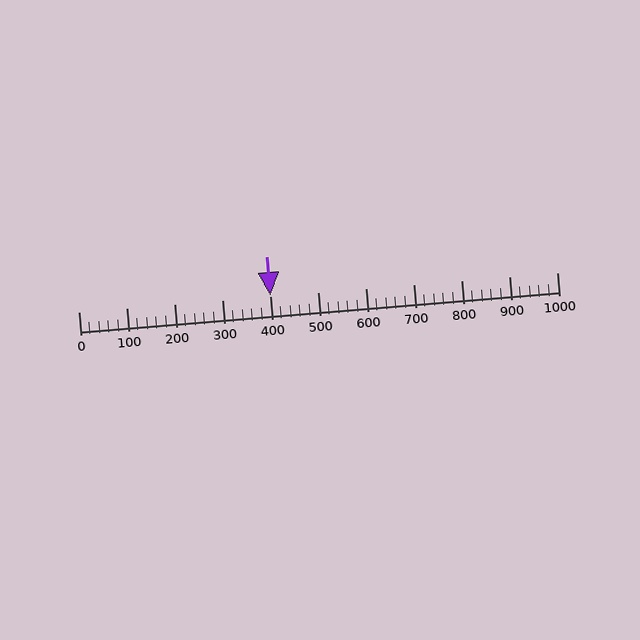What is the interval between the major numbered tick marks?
The major tick marks are spaced 100 units apart.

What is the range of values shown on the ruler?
The ruler shows values from 0 to 1000.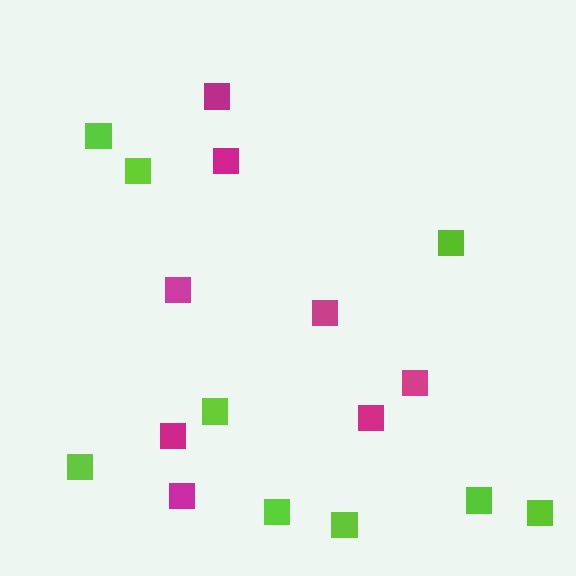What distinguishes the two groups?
There are 2 groups: one group of lime squares (9) and one group of magenta squares (8).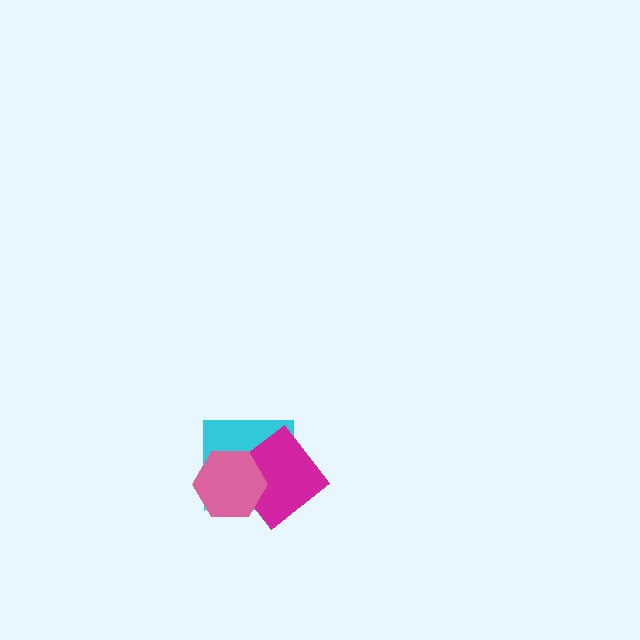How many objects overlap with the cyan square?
2 objects overlap with the cyan square.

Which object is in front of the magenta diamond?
The pink hexagon is in front of the magenta diamond.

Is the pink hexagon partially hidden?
No, no other shape covers it.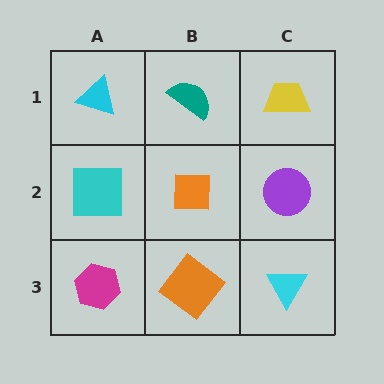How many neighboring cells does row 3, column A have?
2.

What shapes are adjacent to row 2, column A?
A cyan triangle (row 1, column A), a magenta hexagon (row 3, column A), an orange square (row 2, column B).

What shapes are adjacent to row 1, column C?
A purple circle (row 2, column C), a teal semicircle (row 1, column B).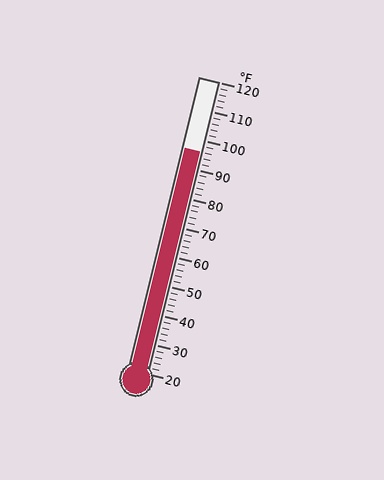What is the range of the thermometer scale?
The thermometer scale ranges from 20°F to 120°F.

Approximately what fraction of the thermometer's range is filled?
The thermometer is filled to approximately 75% of its range.